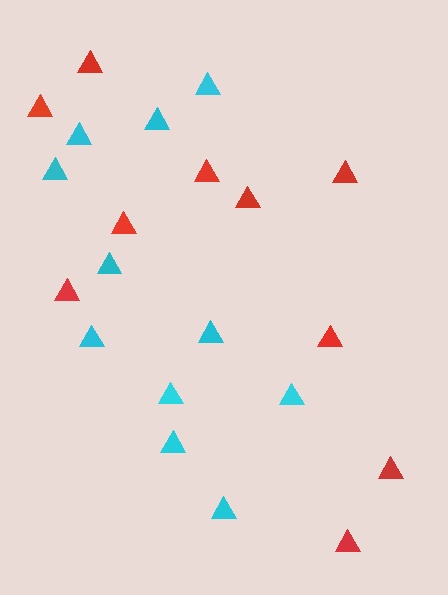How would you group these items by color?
There are 2 groups: one group of cyan triangles (11) and one group of red triangles (10).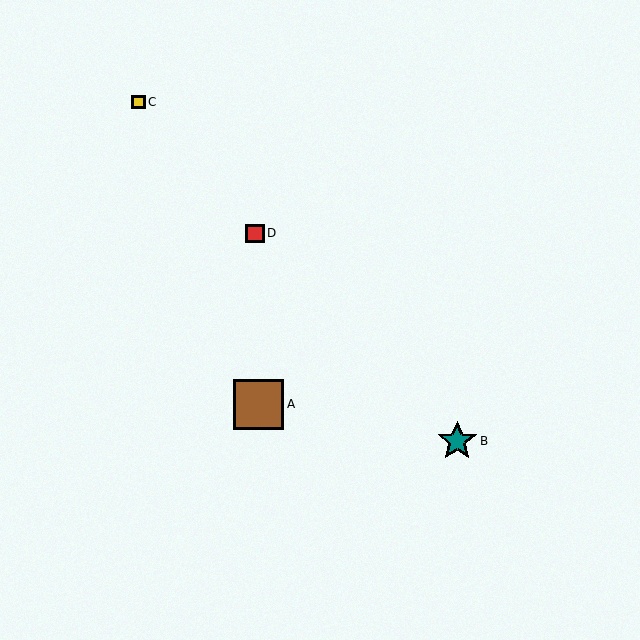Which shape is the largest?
The brown square (labeled A) is the largest.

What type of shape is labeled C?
Shape C is a yellow square.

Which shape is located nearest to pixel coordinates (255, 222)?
The red square (labeled D) at (255, 233) is nearest to that location.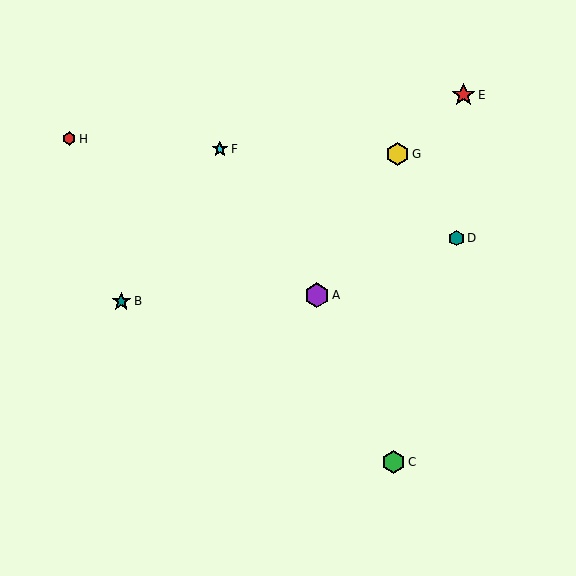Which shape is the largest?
The purple hexagon (labeled A) is the largest.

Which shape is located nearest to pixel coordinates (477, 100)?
The red star (labeled E) at (464, 95) is nearest to that location.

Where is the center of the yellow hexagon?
The center of the yellow hexagon is at (398, 154).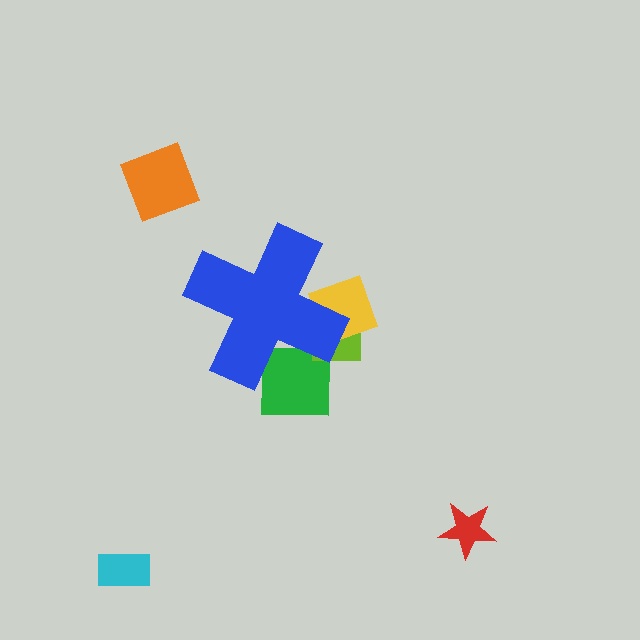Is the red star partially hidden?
No, the red star is fully visible.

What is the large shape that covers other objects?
A blue cross.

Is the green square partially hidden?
Yes, the green square is partially hidden behind the blue cross.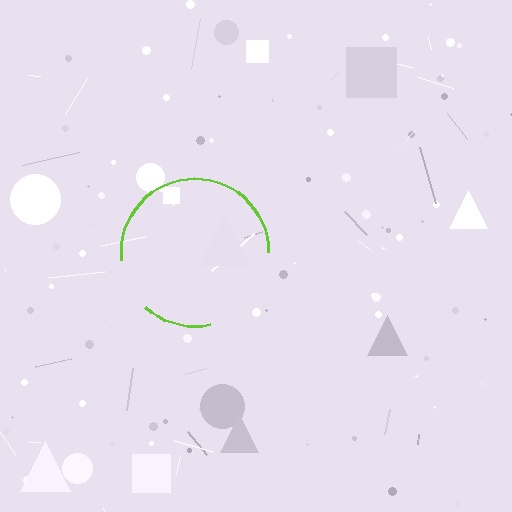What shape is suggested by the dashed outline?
The dashed outline suggests a circle.